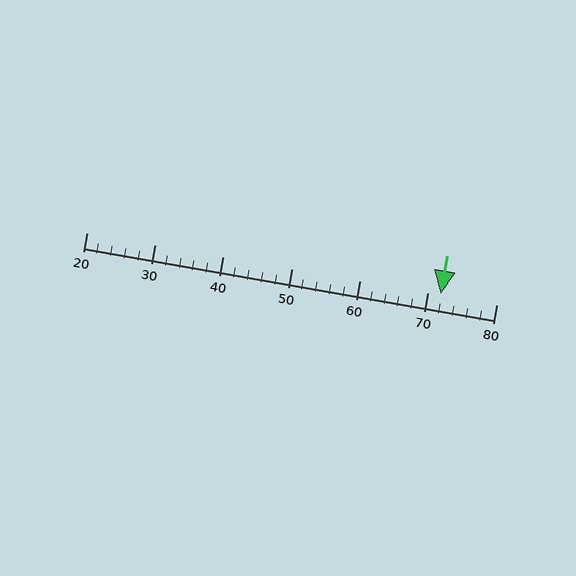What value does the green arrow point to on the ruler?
The green arrow points to approximately 72.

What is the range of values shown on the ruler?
The ruler shows values from 20 to 80.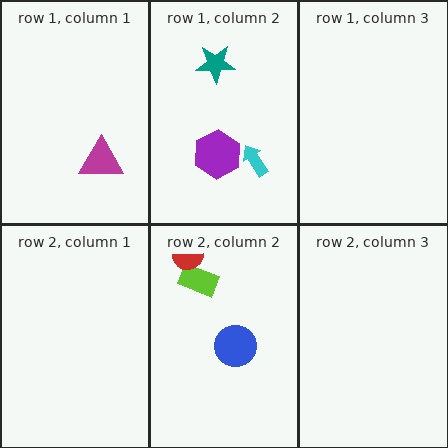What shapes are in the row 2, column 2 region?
The lime rectangle, the blue circle, the red semicircle.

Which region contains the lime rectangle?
The row 2, column 2 region.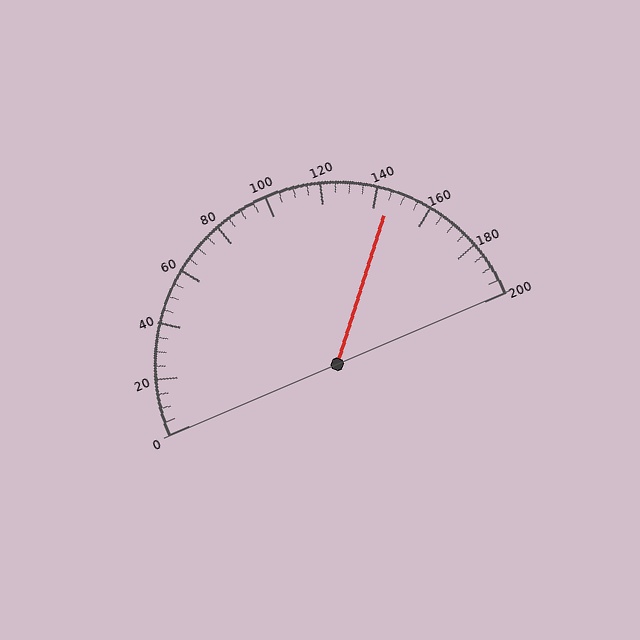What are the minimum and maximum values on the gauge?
The gauge ranges from 0 to 200.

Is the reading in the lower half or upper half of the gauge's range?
The reading is in the upper half of the range (0 to 200).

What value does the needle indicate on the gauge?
The needle indicates approximately 145.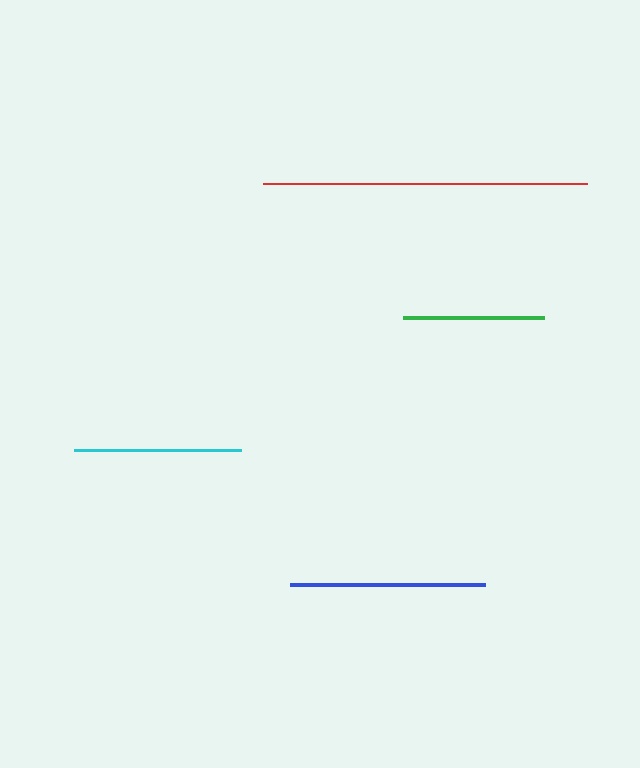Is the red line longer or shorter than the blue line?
The red line is longer than the blue line.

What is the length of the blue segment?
The blue segment is approximately 195 pixels long.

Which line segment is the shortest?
The green line is the shortest at approximately 142 pixels.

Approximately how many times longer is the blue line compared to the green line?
The blue line is approximately 1.4 times the length of the green line.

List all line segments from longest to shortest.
From longest to shortest: red, blue, cyan, green.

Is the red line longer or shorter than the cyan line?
The red line is longer than the cyan line.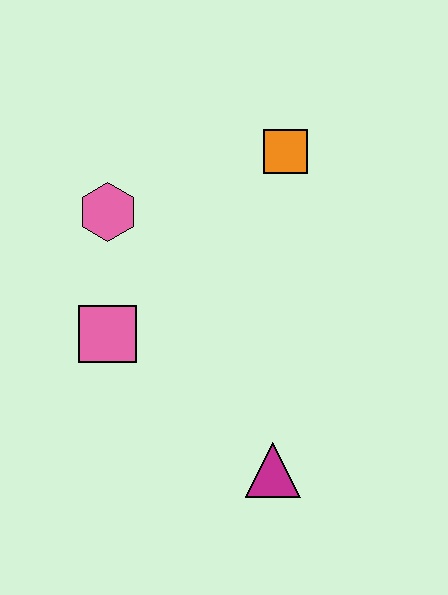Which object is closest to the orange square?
The pink hexagon is closest to the orange square.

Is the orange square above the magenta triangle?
Yes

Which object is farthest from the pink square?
The orange square is farthest from the pink square.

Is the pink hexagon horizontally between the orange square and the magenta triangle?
No